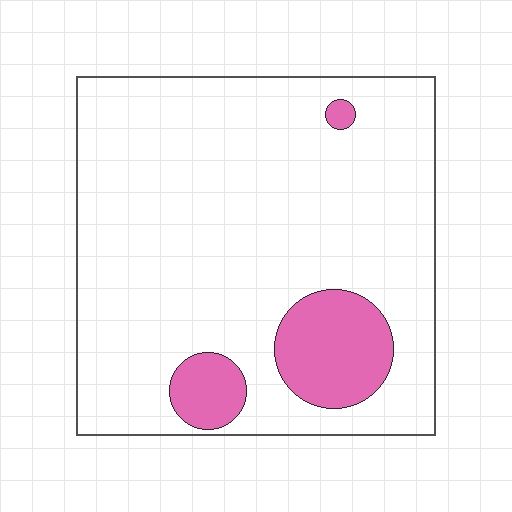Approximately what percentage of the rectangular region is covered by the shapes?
Approximately 15%.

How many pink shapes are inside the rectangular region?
3.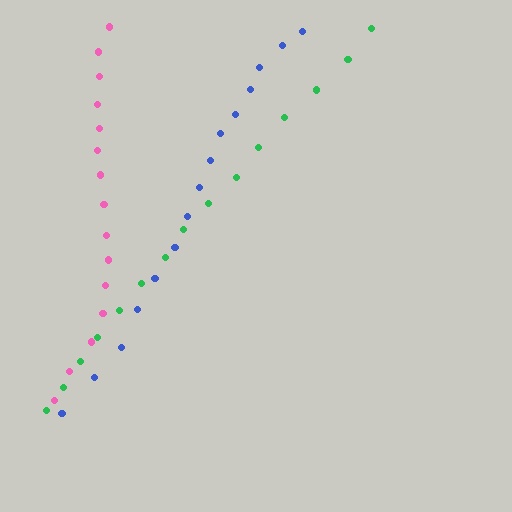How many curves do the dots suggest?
There are 3 distinct paths.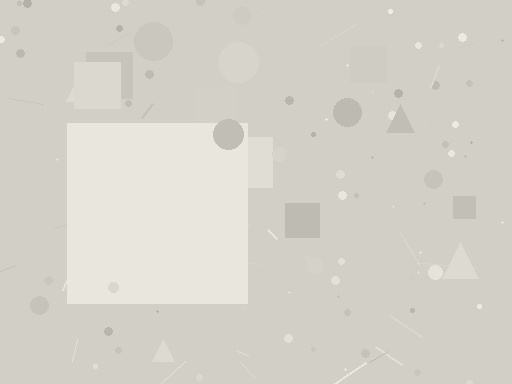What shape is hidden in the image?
A square is hidden in the image.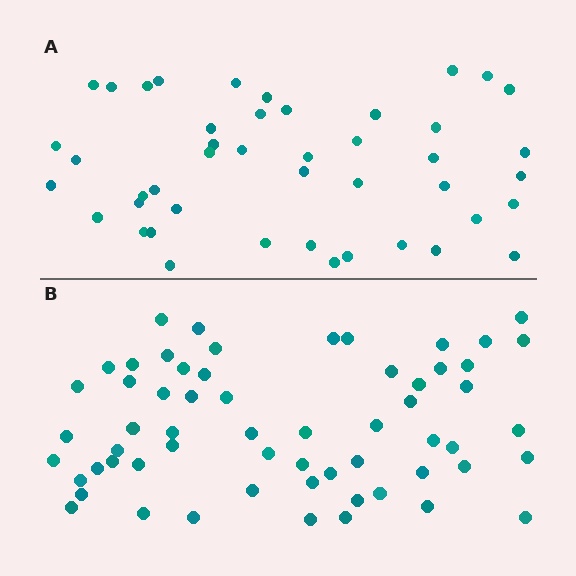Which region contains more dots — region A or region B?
Region B (the bottom region) has more dots.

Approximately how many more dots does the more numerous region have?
Region B has approximately 15 more dots than region A.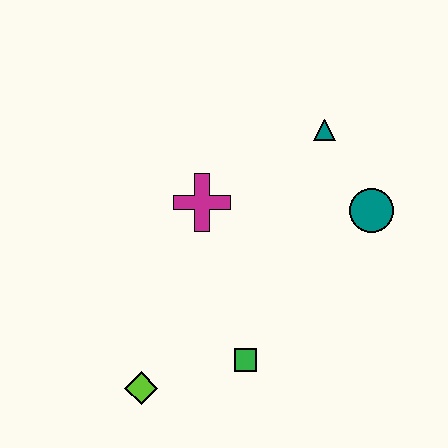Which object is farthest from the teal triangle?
The lime diamond is farthest from the teal triangle.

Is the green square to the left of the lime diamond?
No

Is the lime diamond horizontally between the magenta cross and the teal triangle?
No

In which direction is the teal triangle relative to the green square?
The teal triangle is above the green square.